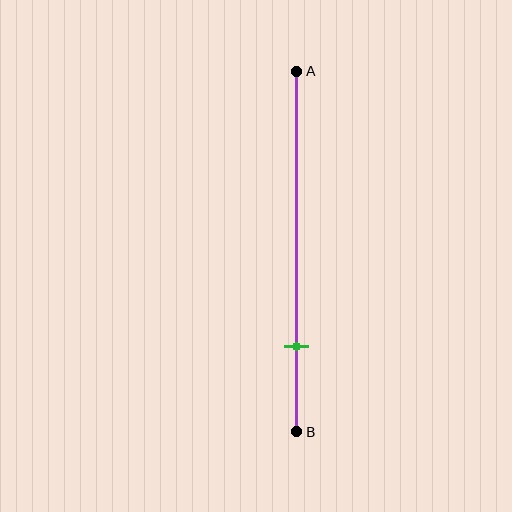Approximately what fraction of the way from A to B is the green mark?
The green mark is approximately 75% of the way from A to B.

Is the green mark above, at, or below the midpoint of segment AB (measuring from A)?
The green mark is below the midpoint of segment AB.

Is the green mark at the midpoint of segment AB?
No, the mark is at about 75% from A, not at the 50% midpoint.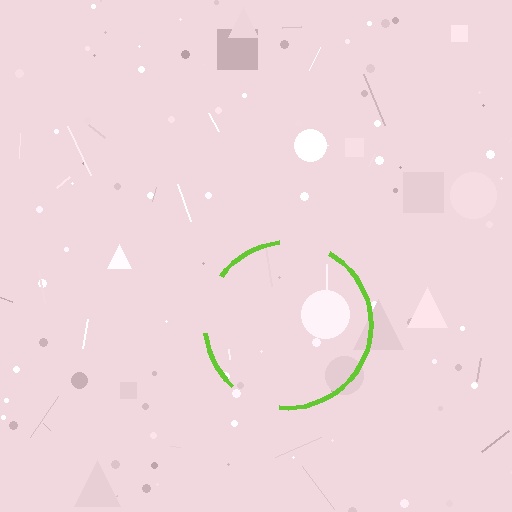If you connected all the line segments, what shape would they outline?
They would outline a circle.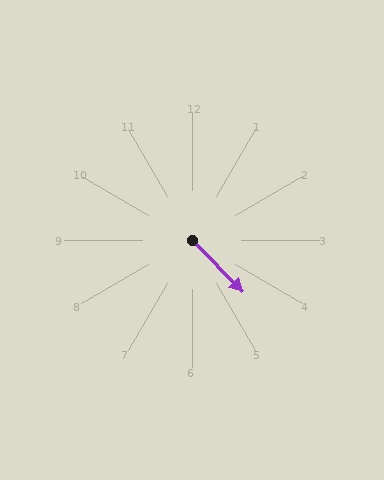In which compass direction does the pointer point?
Southeast.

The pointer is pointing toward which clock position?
Roughly 5 o'clock.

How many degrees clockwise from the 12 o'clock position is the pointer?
Approximately 136 degrees.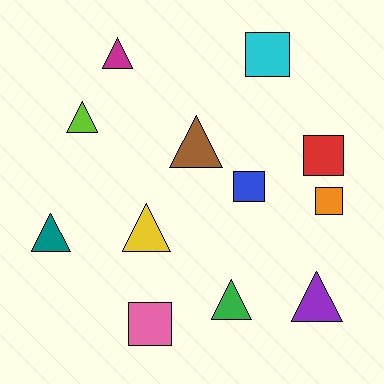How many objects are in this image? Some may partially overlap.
There are 12 objects.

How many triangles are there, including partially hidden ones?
There are 7 triangles.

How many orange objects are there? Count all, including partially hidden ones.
There is 1 orange object.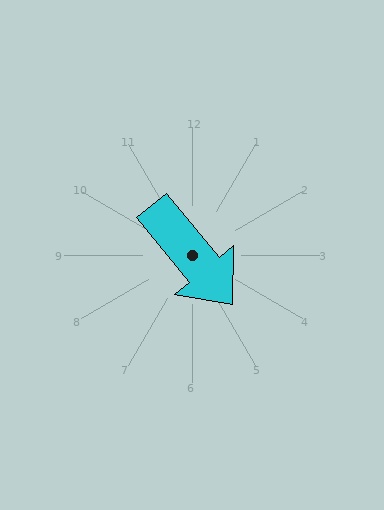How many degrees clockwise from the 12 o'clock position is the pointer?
Approximately 141 degrees.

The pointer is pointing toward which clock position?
Roughly 5 o'clock.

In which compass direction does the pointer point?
Southeast.